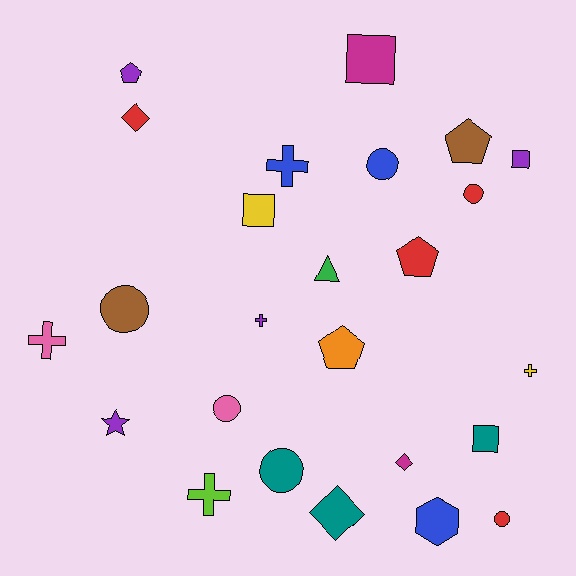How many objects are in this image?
There are 25 objects.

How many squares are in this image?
There are 4 squares.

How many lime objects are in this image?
There is 1 lime object.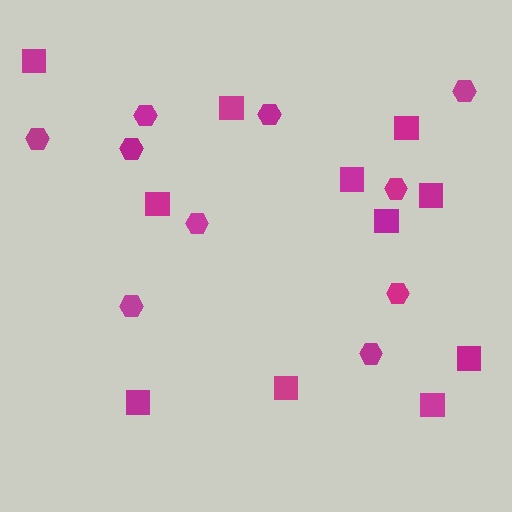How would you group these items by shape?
There are 2 groups: one group of hexagons (10) and one group of squares (11).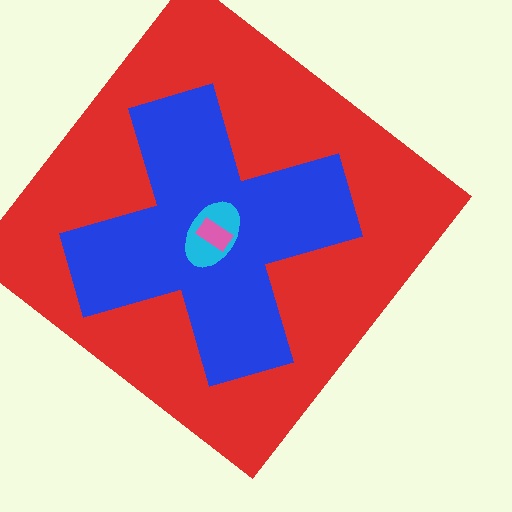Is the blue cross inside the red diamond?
Yes.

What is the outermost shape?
The red diamond.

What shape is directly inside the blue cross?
The cyan ellipse.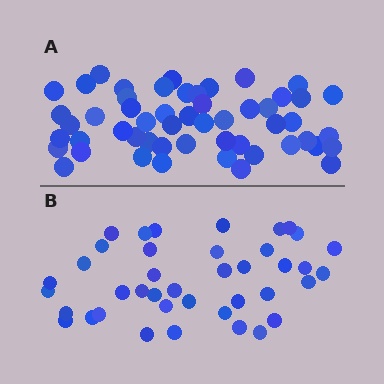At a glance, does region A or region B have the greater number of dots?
Region A (the top region) has more dots.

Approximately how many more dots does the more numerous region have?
Region A has approximately 15 more dots than region B.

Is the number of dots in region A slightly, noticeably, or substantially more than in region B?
Region A has noticeably more, but not dramatically so. The ratio is roughly 1.3 to 1.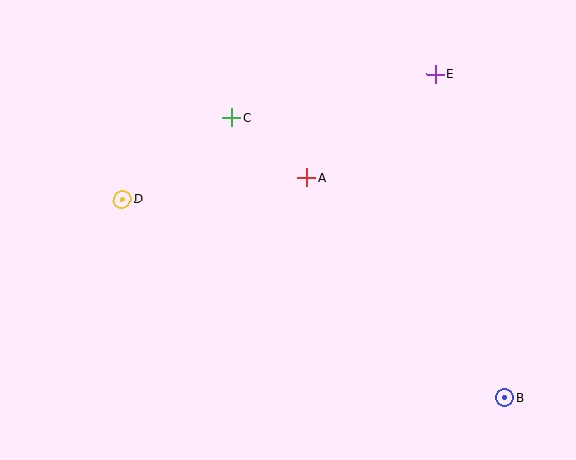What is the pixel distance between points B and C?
The distance between B and C is 391 pixels.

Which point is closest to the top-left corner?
Point D is closest to the top-left corner.